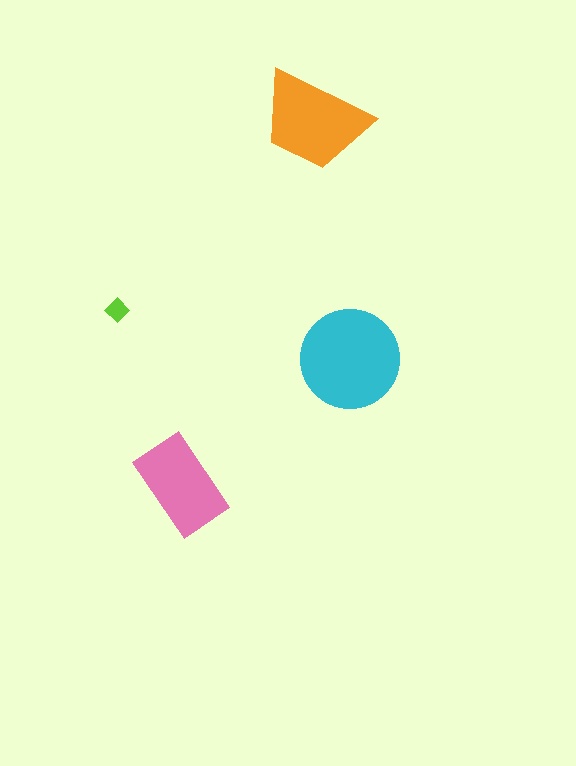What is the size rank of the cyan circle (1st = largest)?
1st.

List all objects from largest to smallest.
The cyan circle, the orange trapezoid, the pink rectangle, the lime diamond.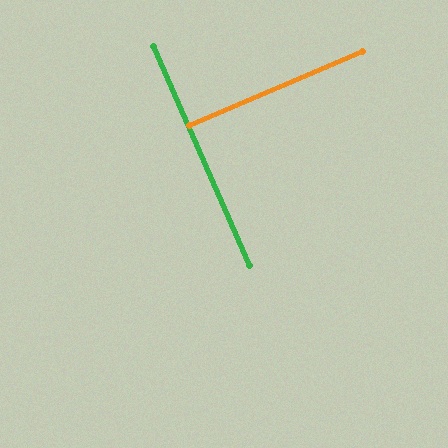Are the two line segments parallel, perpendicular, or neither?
Perpendicular — they meet at approximately 89°.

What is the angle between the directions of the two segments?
Approximately 89 degrees.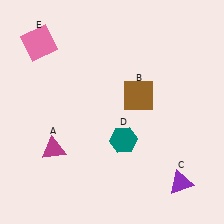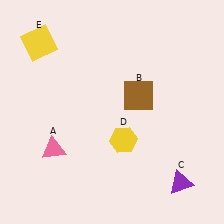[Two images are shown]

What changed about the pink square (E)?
In Image 1, E is pink. In Image 2, it changed to yellow.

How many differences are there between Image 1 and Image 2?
There are 3 differences between the two images.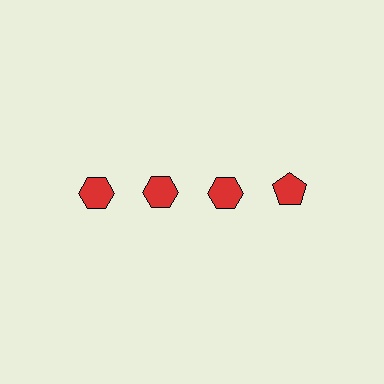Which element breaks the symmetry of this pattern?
The red pentagon in the top row, second from right column breaks the symmetry. All other shapes are red hexagons.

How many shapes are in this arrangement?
There are 4 shapes arranged in a grid pattern.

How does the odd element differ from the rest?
It has a different shape: pentagon instead of hexagon.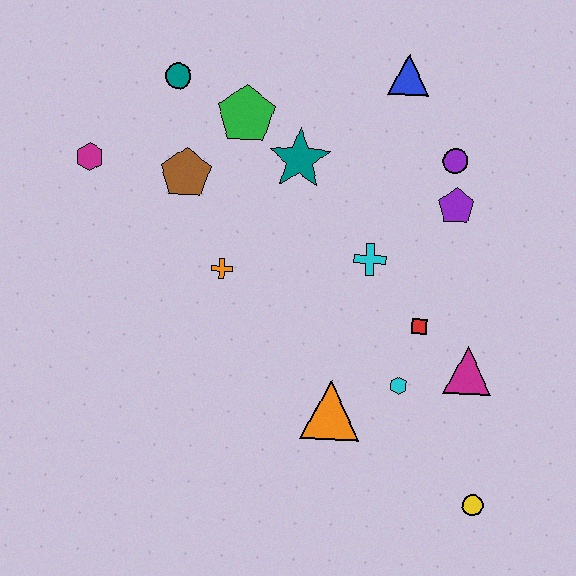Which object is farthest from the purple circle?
The magenta hexagon is farthest from the purple circle.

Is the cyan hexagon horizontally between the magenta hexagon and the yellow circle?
Yes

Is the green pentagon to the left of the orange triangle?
Yes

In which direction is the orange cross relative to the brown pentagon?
The orange cross is below the brown pentagon.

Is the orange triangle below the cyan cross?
Yes